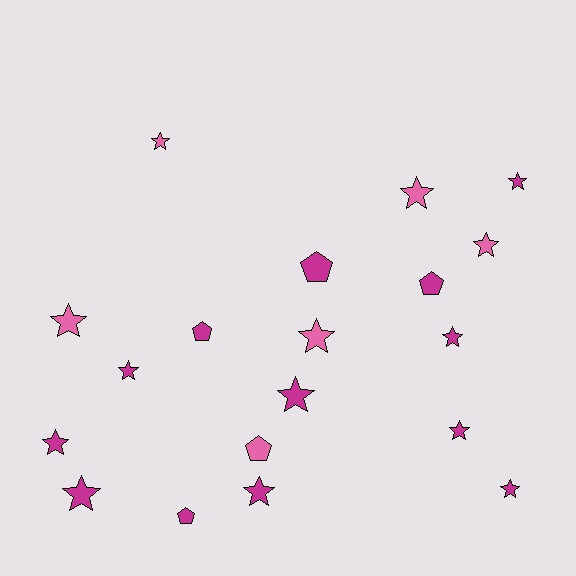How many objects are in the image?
There are 19 objects.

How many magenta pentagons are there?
There are 4 magenta pentagons.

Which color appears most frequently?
Magenta, with 13 objects.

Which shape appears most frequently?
Star, with 14 objects.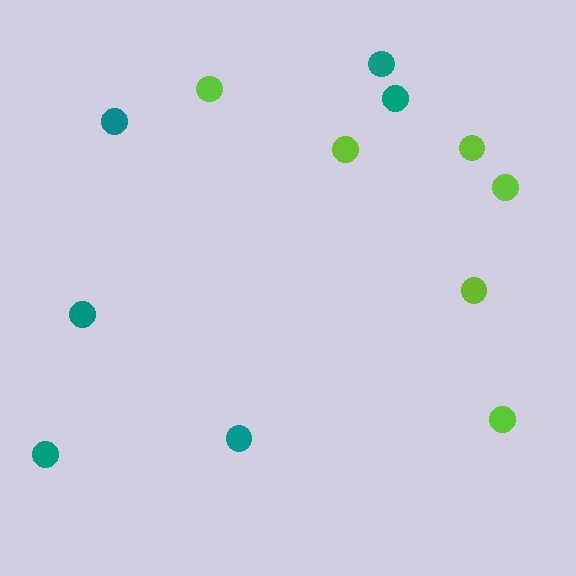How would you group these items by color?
There are 2 groups: one group of teal circles (6) and one group of lime circles (6).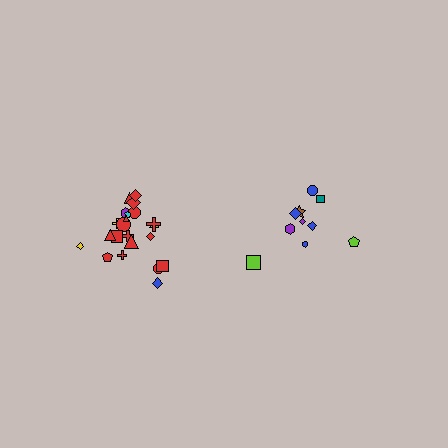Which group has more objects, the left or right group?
The left group.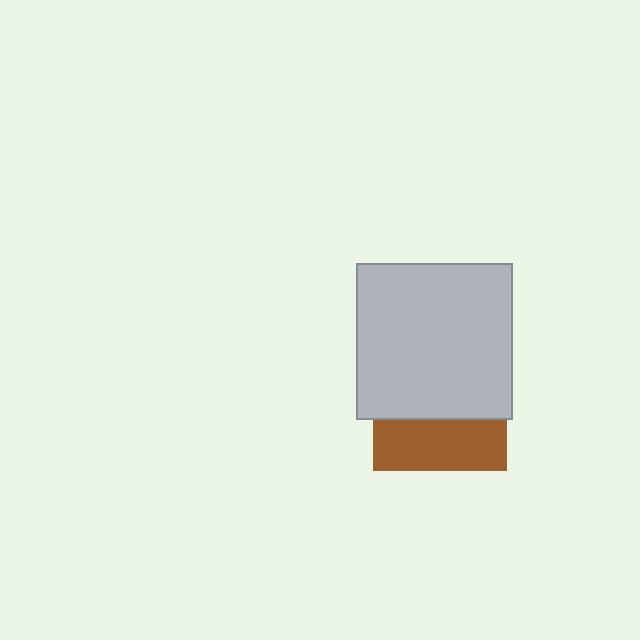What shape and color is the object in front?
The object in front is a light gray square.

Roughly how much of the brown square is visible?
A small part of it is visible (roughly 39%).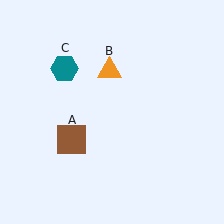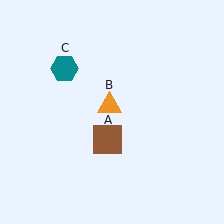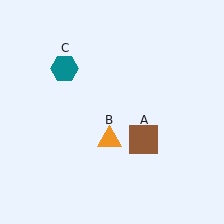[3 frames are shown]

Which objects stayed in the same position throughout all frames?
Teal hexagon (object C) remained stationary.